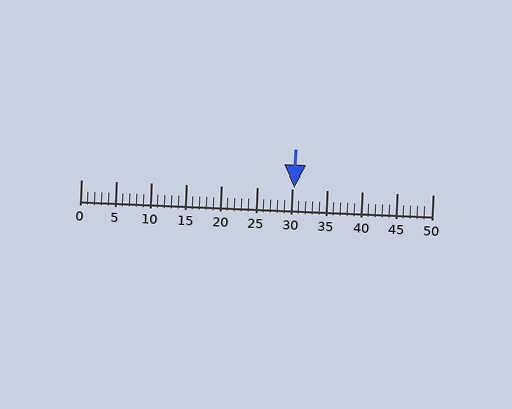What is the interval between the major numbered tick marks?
The major tick marks are spaced 5 units apart.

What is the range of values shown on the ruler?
The ruler shows values from 0 to 50.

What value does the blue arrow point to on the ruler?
The blue arrow points to approximately 30.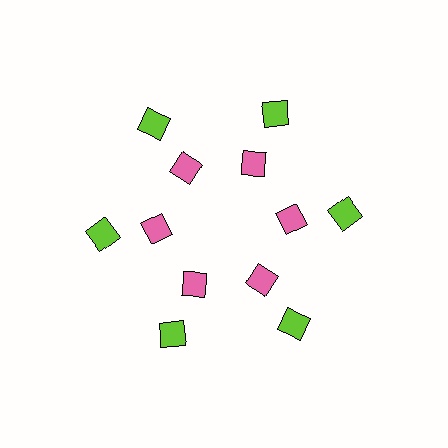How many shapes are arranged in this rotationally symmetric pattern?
There are 12 shapes, arranged in 6 groups of 2.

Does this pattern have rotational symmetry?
Yes, this pattern has 6-fold rotational symmetry. It looks the same after rotating 60 degrees around the center.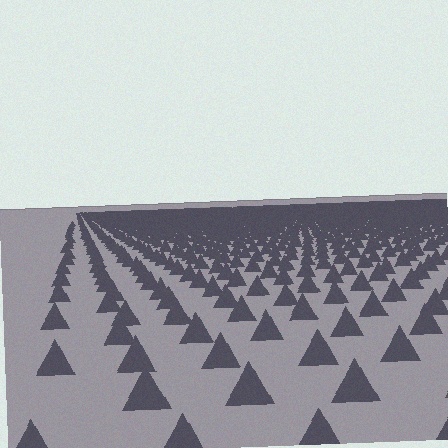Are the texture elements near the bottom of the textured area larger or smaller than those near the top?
Larger. Near the bottom, elements are closer to the viewer and appear at a bigger on-screen size.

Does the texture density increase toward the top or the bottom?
Density increases toward the top.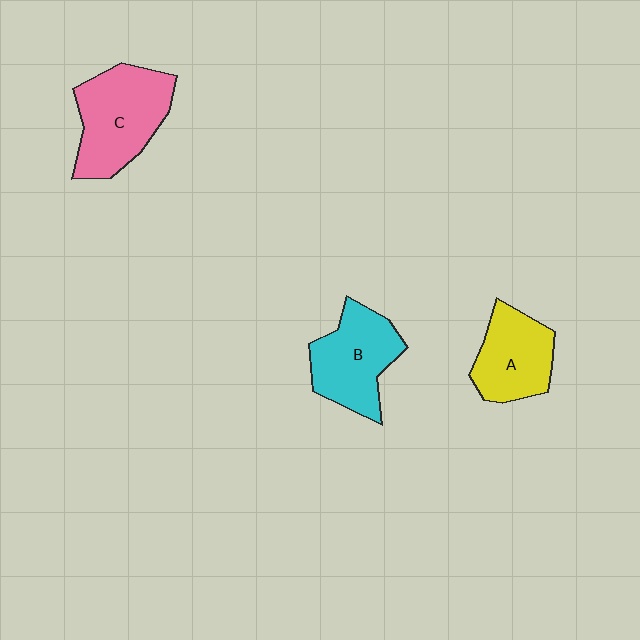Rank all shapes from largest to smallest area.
From largest to smallest: C (pink), B (cyan), A (yellow).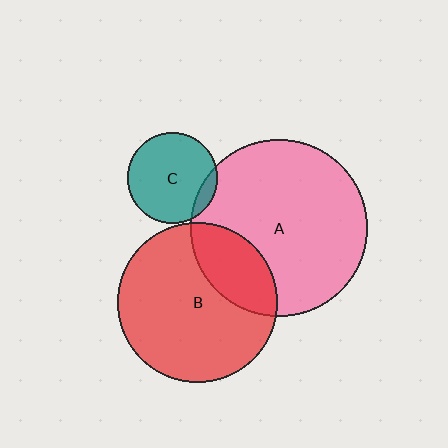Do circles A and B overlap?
Yes.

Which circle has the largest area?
Circle A (pink).